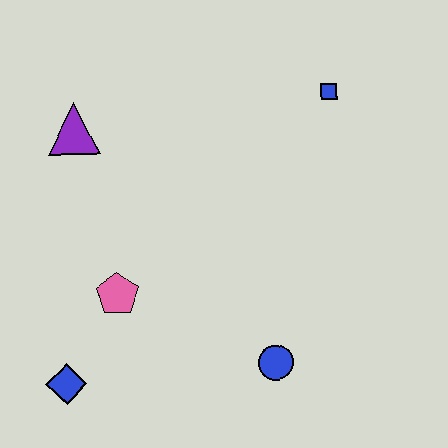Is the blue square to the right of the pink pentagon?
Yes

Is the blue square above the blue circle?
Yes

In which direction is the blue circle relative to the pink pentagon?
The blue circle is to the right of the pink pentagon.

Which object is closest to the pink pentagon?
The blue diamond is closest to the pink pentagon.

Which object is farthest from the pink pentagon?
The blue square is farthest from the pink pentagon.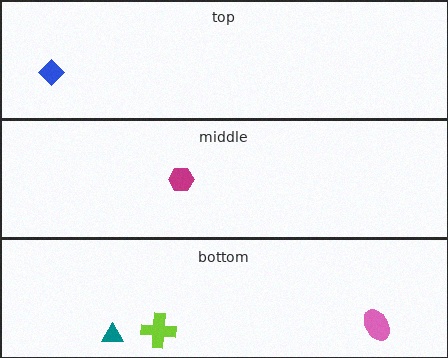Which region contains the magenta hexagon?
The middle region.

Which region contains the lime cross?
The bottom region.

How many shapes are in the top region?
1.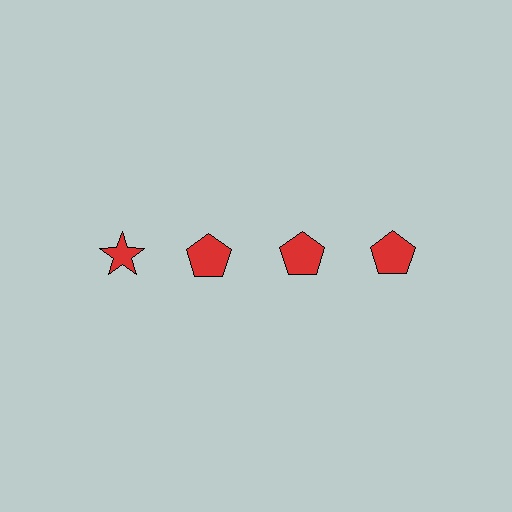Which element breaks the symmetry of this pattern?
The red star in the top row, leftmost column breaks the symmetry. All other shapes are red pentagons.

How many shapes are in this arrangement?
There are 4 shapes arranged in a grid pattern.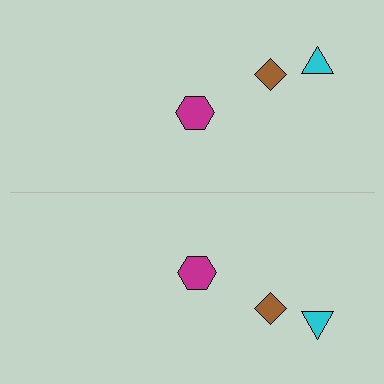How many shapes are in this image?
There are 6 shapes in this image.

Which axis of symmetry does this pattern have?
The pattern has a horizontal axis of symmetry running through the center of the image.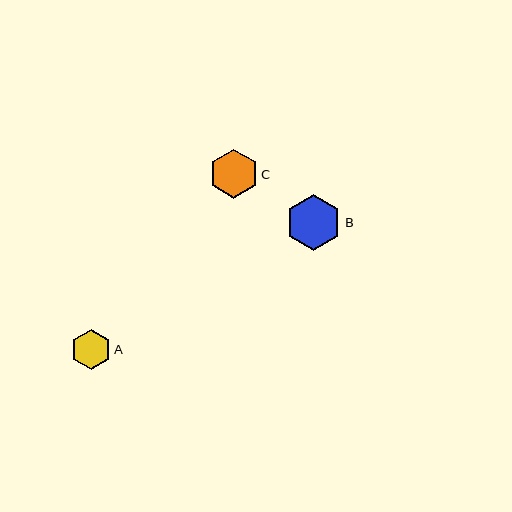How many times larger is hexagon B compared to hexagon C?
Hexagon B is approximately 1.1 times the size of hexagon C.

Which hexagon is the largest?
Hexagon B is the largest with a size of approximately 56 pixels.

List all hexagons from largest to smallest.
From largest to smallest: B, C, A.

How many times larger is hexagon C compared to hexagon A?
Hexagon C is approximately 1.2 times the size of hexagon A.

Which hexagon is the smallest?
Hexagon A is the smallest with a size of approximately 40 pixels.